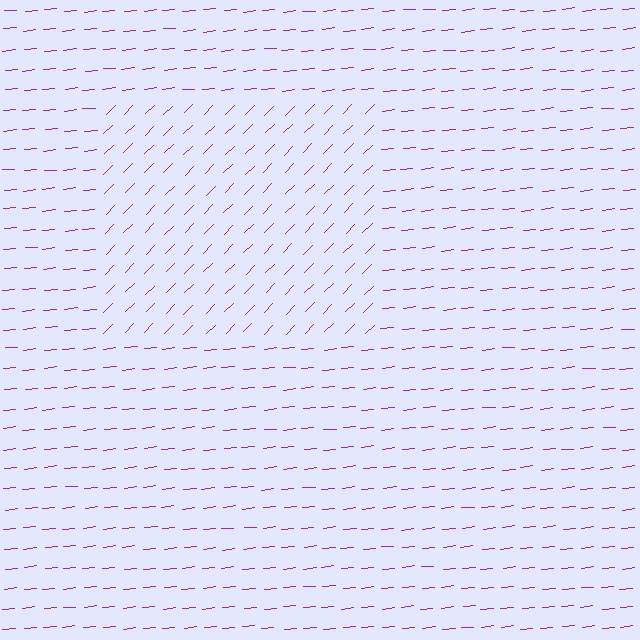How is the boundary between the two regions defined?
The boundary is defined purely by a change in line orientation (approximately 39 degrees difference). All lines are the same color and thickness.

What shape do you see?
I see a rectangle.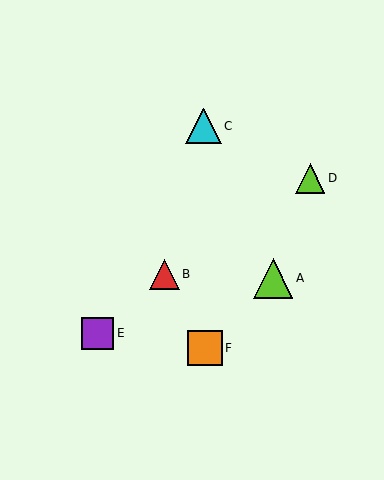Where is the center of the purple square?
The center of the purple square is at (98, 333).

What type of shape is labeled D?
Shape D is a lime triangle.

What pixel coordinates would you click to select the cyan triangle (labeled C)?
Click at (204, 126) to select the cyan triangle C.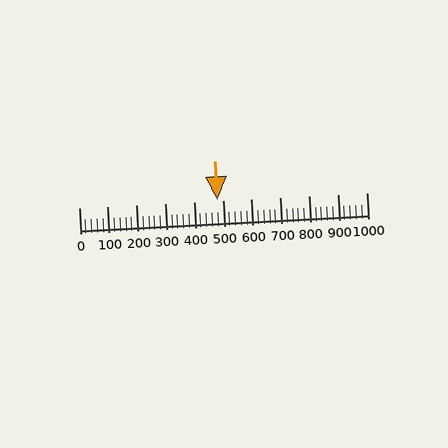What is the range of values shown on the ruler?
The ruler shows values from 0 to 1000.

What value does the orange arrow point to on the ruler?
The orange arrow points to approximately 480.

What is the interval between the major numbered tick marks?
The major tick marks are spaced 100 units apart.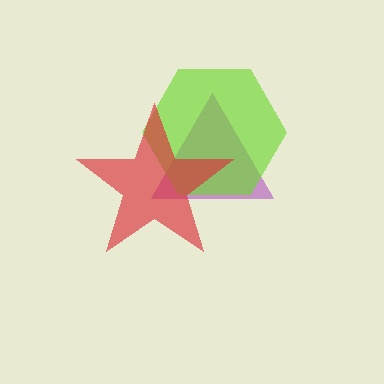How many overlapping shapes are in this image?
There are 3 overlapping shapes in the image.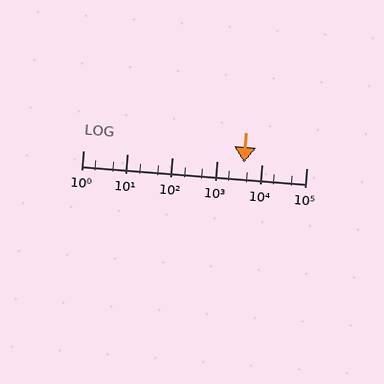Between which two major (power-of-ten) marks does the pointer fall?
The pointer is between 1000 and 10000.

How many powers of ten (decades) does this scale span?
The scale spans 5 decades, from 1 to 100000.